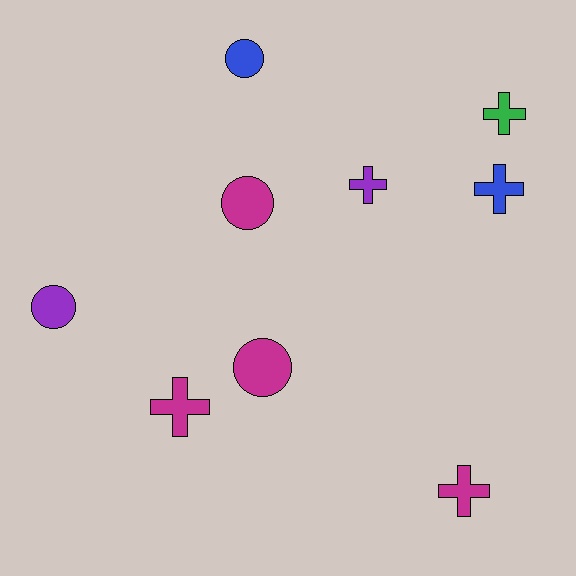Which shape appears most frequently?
Cross, with 5 objects.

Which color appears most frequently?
Magenta, with 4 objects.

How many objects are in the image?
There are 9 objects.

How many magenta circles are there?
There are 2 magenta circles.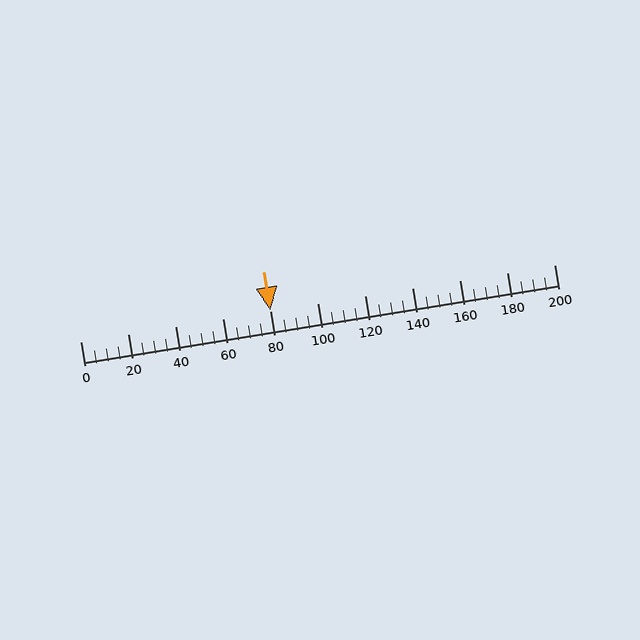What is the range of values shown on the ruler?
The ruler shows values from 0 to 200.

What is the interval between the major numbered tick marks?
The major tick marks are spaced 20 units apart.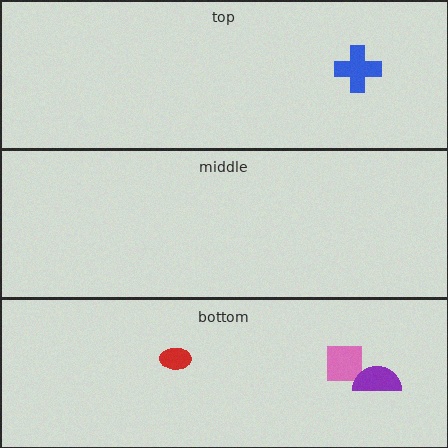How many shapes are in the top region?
1.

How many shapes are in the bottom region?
3.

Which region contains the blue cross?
The top region.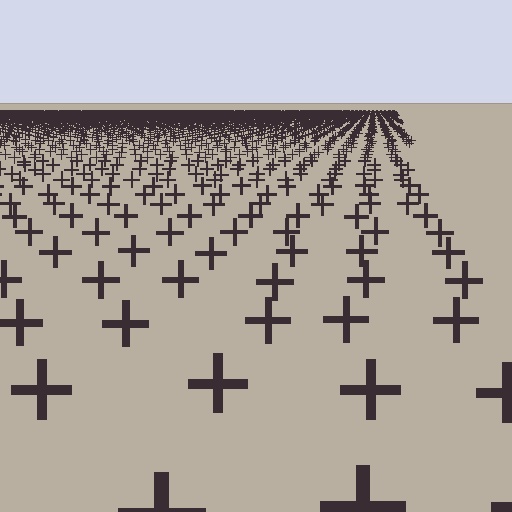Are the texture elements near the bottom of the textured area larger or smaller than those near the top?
Larger. Near the bottom, elements are closer to the viewer and appear at a bigger on-screen size.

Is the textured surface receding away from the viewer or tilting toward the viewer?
The surface is receding away from the viewer. Texture elements get smaller and denser toward the top.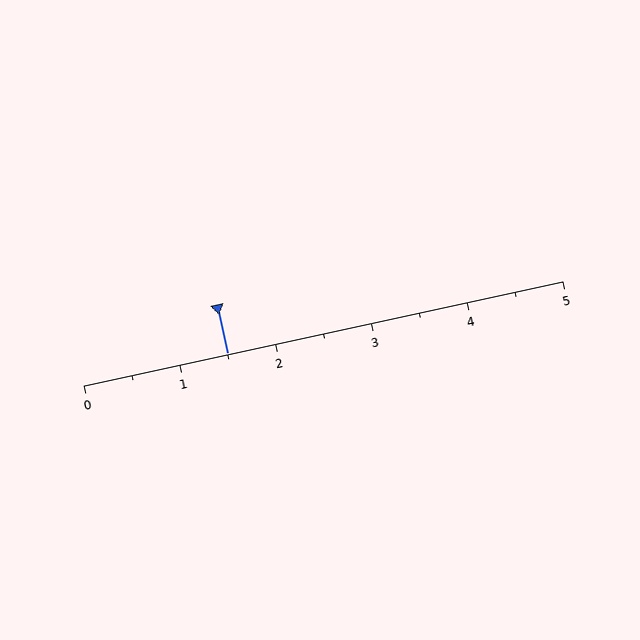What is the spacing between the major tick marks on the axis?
The major ticks are spaced 1 apart.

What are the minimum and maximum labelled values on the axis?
The axis runs from 0 to 5.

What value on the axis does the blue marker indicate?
The marker indicates approximately 1.5.